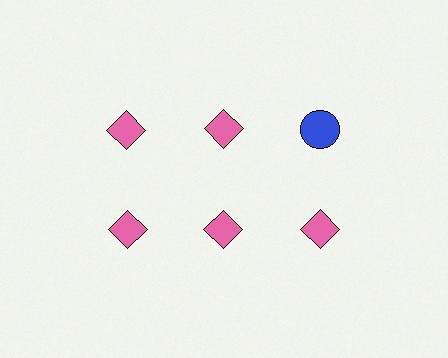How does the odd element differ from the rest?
It differs in both color (blue instead of pink) and shape (circle instead of diamond).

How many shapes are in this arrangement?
There are 6 shapes arranged in a grid pattern.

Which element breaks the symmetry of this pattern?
The blue circle in the top row, center column breaks the symmetry. All other shapes are pink diamonds.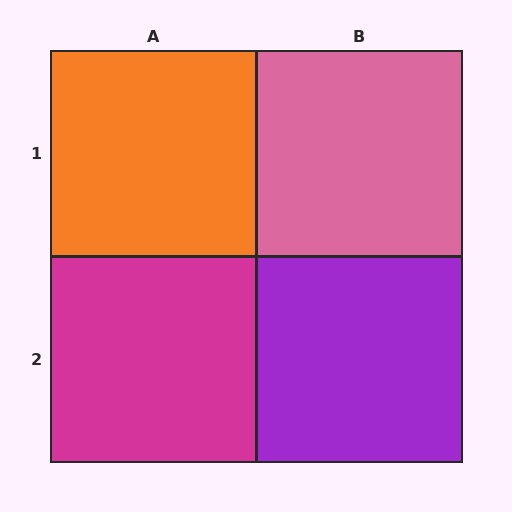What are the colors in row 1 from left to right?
Orange, pink.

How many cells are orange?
1 cell is orange.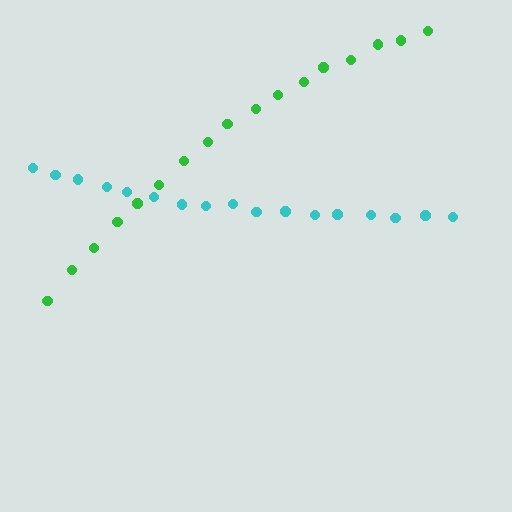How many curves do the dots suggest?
There are 2 distinct paths.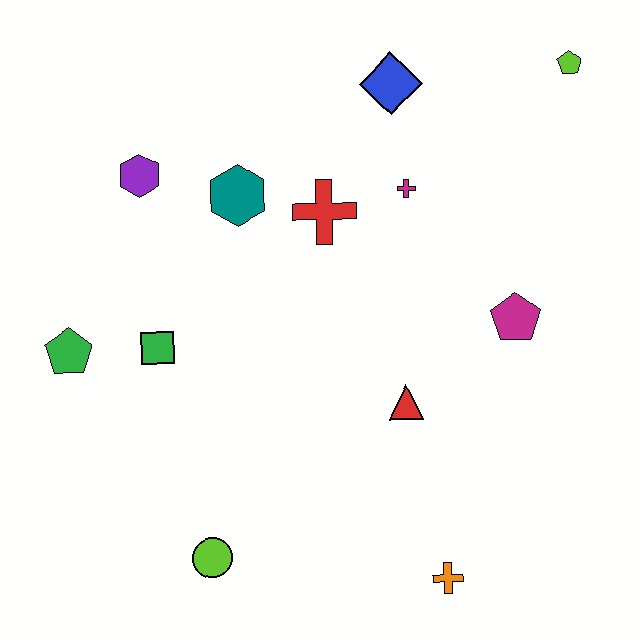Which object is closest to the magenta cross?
The red cross is closest to the magenta cross.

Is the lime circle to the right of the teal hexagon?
No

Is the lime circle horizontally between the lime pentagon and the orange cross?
No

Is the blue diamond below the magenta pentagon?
No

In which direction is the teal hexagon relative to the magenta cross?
The teal hexagon is to the left of the magenta cross.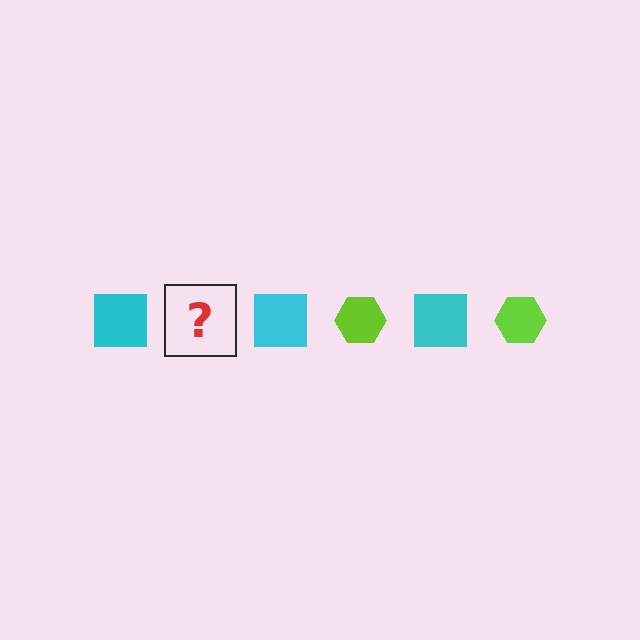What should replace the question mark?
The question mark should be replaced with a lime hexagon.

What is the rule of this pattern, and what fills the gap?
The rule is that the pattern alternates between cyan square and lime hexagon. The gap should be filled with a lime hexagon.